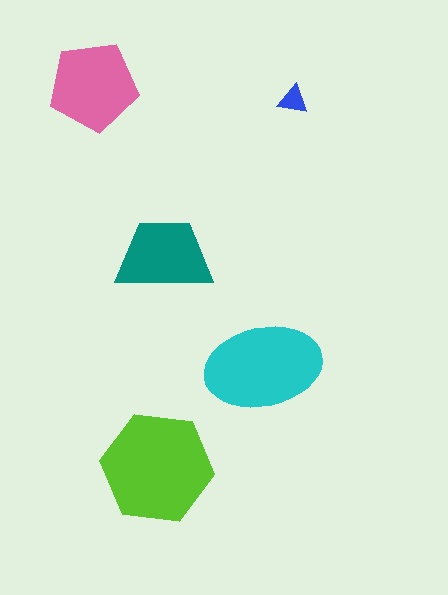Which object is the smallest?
The blue triangle.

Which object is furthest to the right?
The blue triangle is rightmost.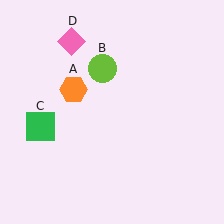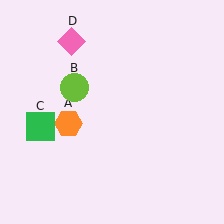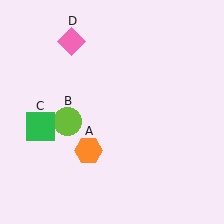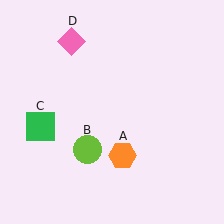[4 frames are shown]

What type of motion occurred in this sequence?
The orange hexagon (object A), lime circle (object B) rotated counterclockwise around the center of the scene.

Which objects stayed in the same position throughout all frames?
Green square (object C) and pink diamond (object D) remained stationary.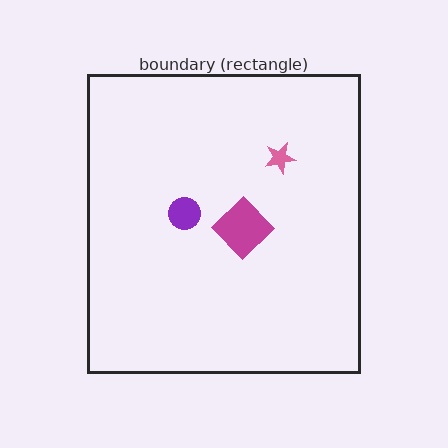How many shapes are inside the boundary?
3 inside, 0 outside.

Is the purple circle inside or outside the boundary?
Inside.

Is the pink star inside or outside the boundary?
Inside.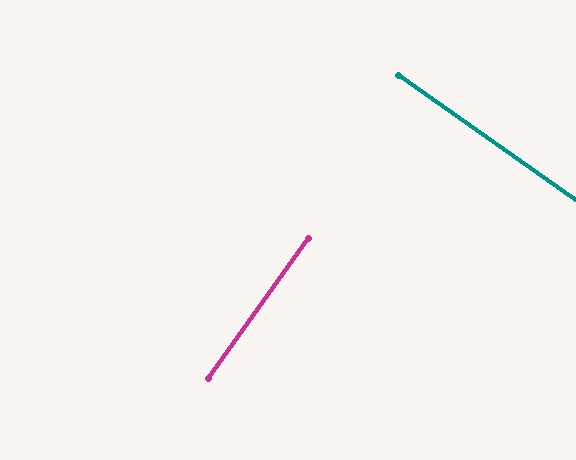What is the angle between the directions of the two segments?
Approximately 90 degrees.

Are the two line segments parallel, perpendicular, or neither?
Perpendicular — they meet at approximately 90°.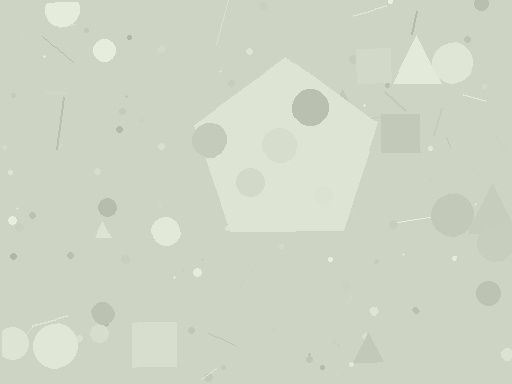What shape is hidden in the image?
A pentagon is hidden in the image.